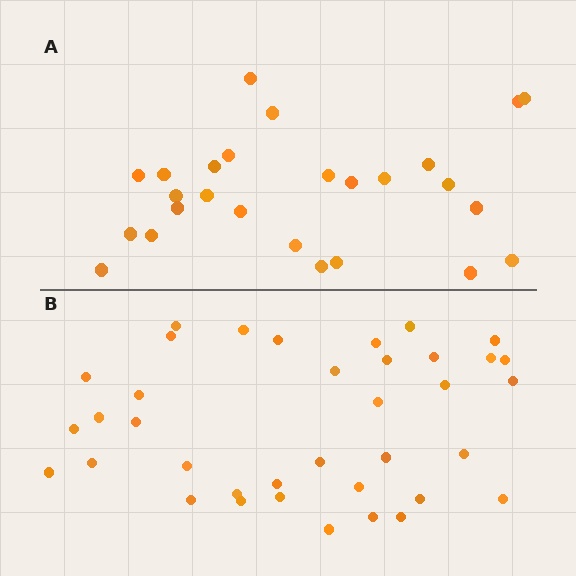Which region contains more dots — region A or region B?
Region B (the bottom region) has more dots.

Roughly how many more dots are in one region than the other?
Region B has roughly 12 or so more dots than region A.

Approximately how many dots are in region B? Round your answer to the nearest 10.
About 40 dots. (The exact count is 37, which rounds to 40.)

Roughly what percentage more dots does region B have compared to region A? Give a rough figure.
About 40% more.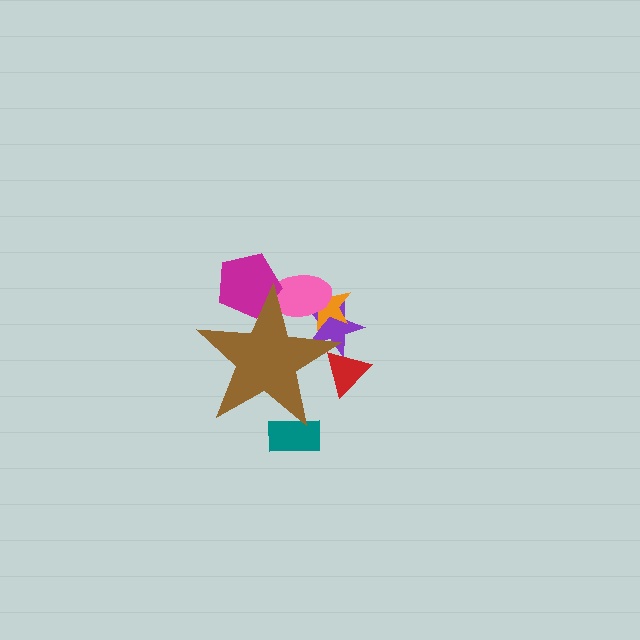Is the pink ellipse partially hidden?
Yes, the pink ellipse is partially hidden behind the brown star.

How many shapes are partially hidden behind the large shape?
6 shapes are partially hidden.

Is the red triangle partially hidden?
Yes, the red triangle is partially hidden behind the brown star.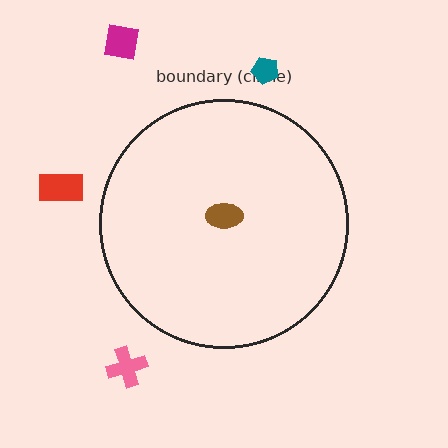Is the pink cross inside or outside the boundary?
Outside.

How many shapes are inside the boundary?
1 inside, 4 outside.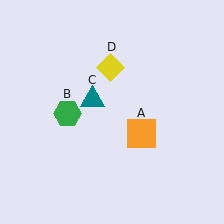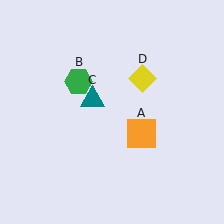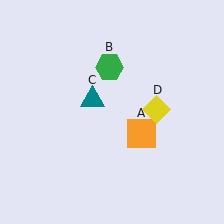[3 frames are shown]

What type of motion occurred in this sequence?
The green hexagon (object B), yellow diamond (object D) rotated clockwise around the center of the scene.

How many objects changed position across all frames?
2 objects changed position: green hexagon (object B), yellow diamond (object D).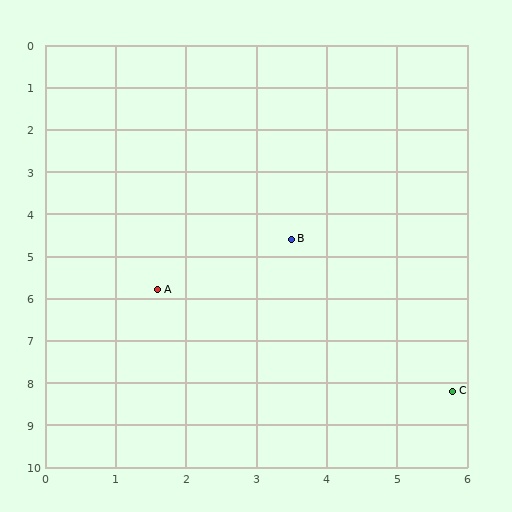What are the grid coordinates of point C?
Point C is at approximately (5.8, 8.2).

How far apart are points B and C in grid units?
Points B and C are about 4.3 grid units apart.